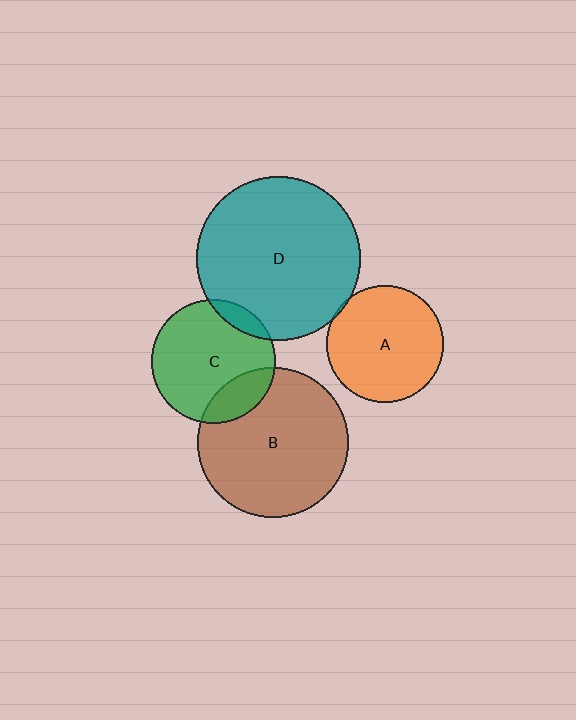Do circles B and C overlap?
Yes.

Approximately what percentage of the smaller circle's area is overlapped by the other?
Approximately 20%.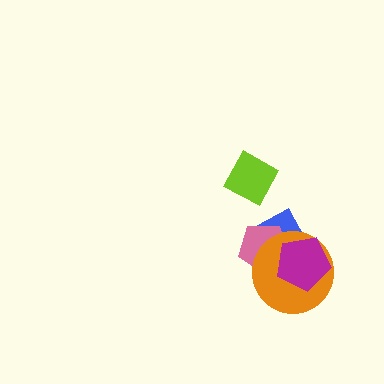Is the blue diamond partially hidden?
Yes, it is partially covered by another shape.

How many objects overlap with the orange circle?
3 objects overlap with the orange circle.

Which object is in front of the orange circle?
The magenta pentagon is in front of the orange circle.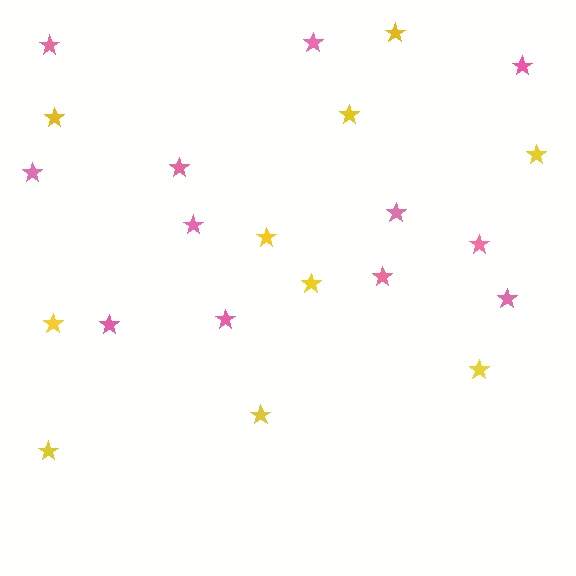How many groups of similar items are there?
There are 2 groups: one group of pink stars (12) and one group of yellow stars (10).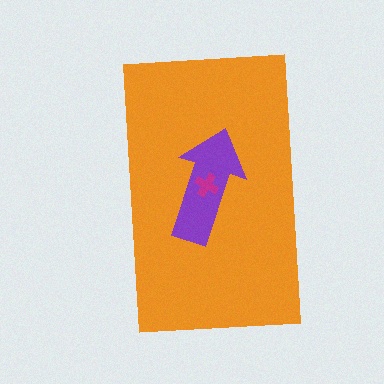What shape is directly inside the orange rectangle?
The purple arrow.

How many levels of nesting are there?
3.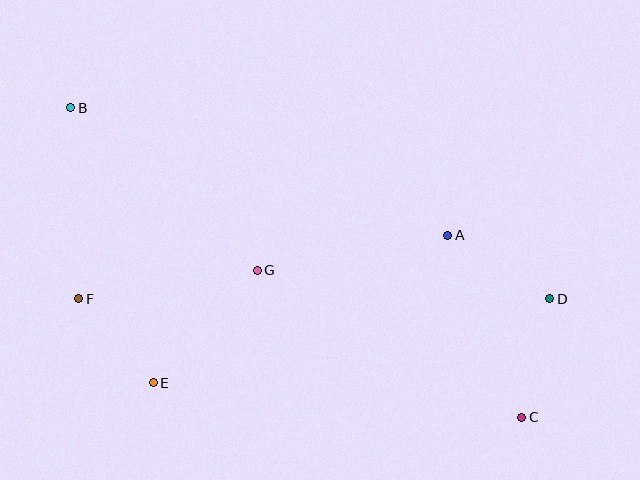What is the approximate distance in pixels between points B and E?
The distance between B and E is approximately 287 pixels.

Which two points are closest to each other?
Points E and F are closest to each other.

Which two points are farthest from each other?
Points B and C are farthest from each other.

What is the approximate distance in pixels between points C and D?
The distance between C and D is approximately 122 pixels.